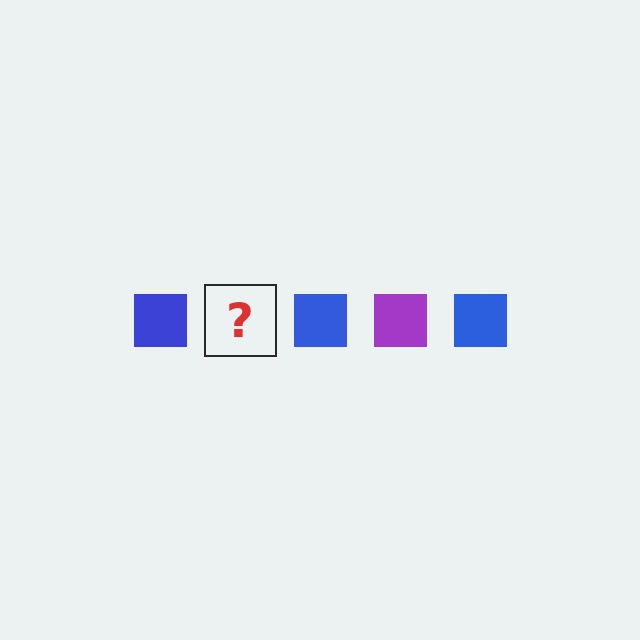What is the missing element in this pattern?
The missing element is a purple square.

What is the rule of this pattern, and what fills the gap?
The rule is that the pattern cycles through blue, purple squares. The gap should be filled with a purple square.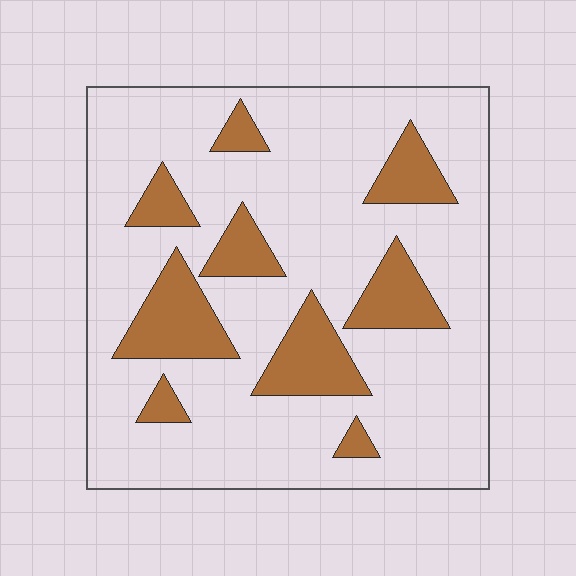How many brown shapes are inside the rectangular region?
9.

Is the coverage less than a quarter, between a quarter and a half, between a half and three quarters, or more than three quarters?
Less than a quarter.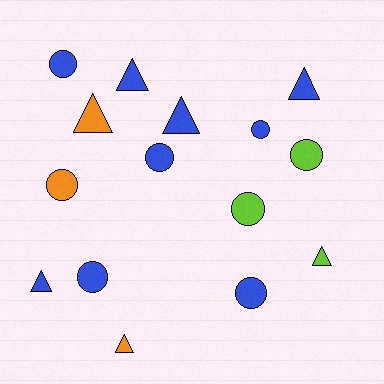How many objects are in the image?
There are 15 objects.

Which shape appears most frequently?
Circle, with 8 objects.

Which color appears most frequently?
Blue, with 9 objects.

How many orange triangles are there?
There are 2 orange triangles.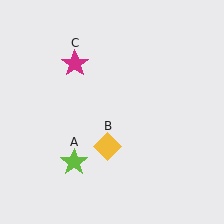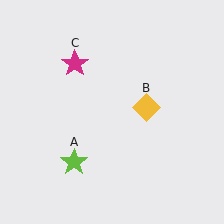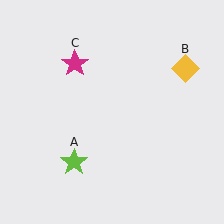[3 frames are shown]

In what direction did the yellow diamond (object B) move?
The yellow diamond (object B) moved up and to the right.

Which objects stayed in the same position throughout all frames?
Lime star (object A) and magenta star (object C) remained stationary.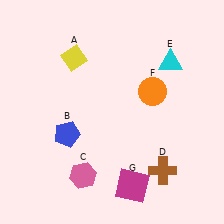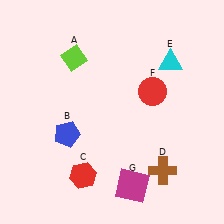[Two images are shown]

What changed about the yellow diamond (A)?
In Image 1, A is yellow. In Image 2, it changed to lime.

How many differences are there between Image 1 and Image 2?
There are 3 differences between the two images.